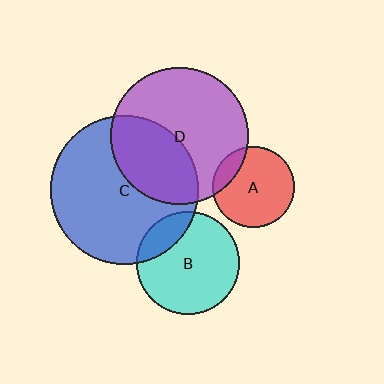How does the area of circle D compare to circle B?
Approximately 1.8 times.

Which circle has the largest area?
Circle C (blue).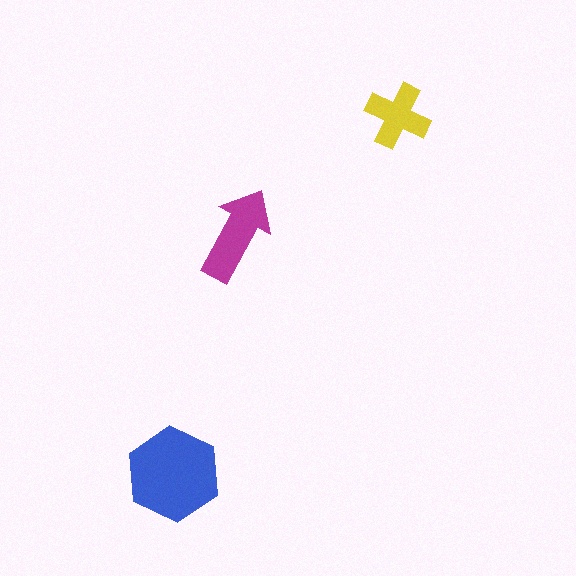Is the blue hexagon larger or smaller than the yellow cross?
Larger.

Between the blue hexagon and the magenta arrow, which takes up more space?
The blue hexagon.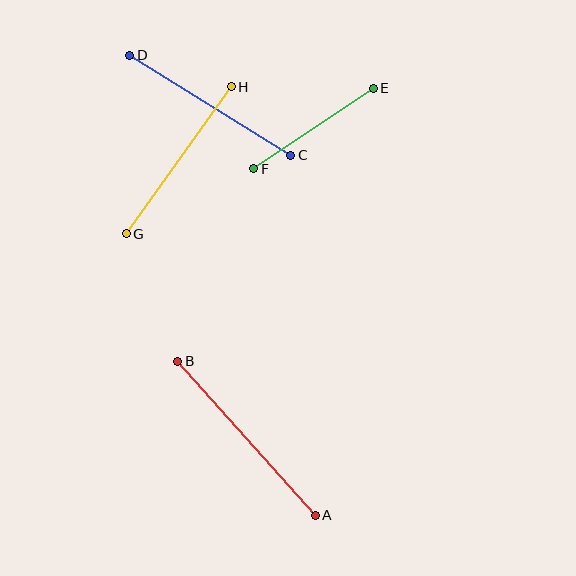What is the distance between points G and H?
The distance is approximately 181 pixels.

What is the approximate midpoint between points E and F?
The midpoint is at approximately (313, 129) pixels.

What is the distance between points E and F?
The distance is approximately 144 pixels.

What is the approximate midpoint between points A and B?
The midpoint is at approximately (246, 438) pixels.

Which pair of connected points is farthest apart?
Points A and B are farthest apart.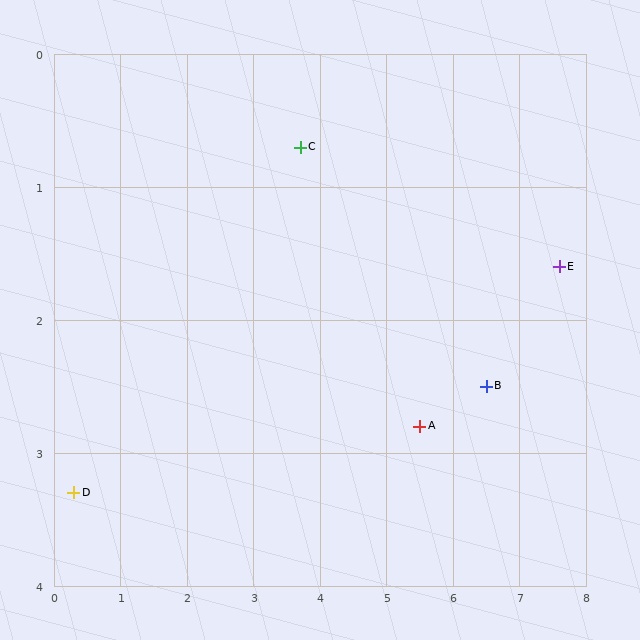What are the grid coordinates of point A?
Point A is at approximately (5.5, 2.8).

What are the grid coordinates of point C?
Point C is at approximately (3.7, 0.7).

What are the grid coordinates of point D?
Point D is at approximately (0.3, 3.3).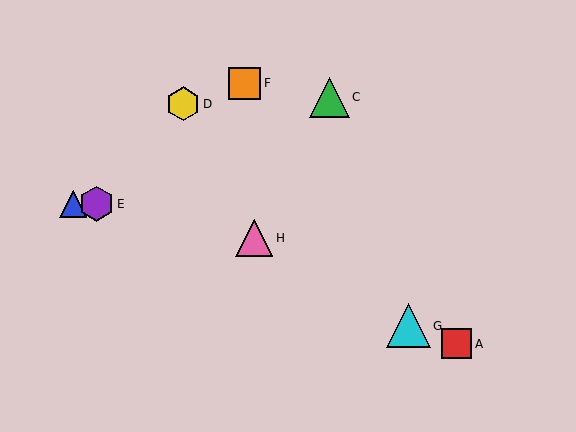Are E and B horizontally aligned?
Yes, both are at y≈204.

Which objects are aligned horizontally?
Objects B, E are aligned horizontally.